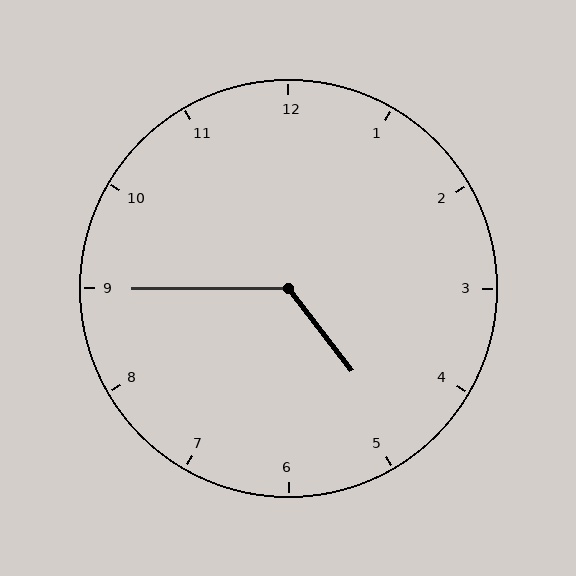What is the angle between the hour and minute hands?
Approximately 128 degrees.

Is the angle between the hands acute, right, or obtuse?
It is obtuse.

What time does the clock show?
4:45.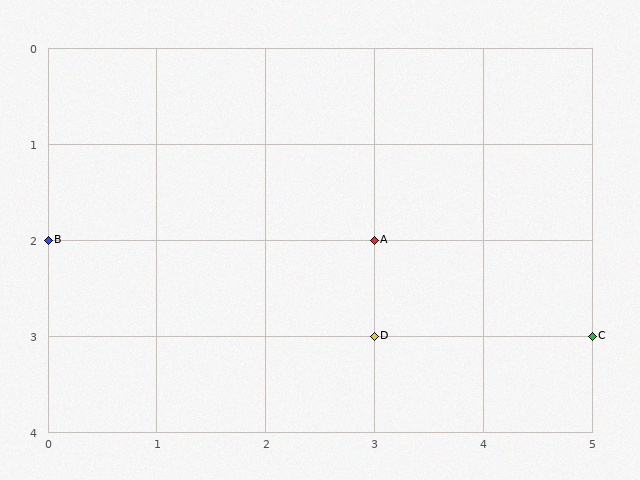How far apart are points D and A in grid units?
Points D and A are 1 row apart.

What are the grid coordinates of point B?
Point B is at grid coordinates (0, 2).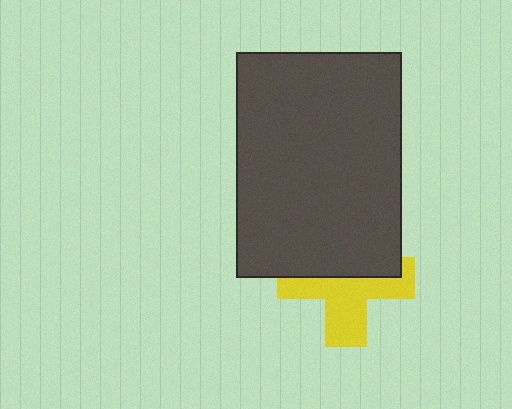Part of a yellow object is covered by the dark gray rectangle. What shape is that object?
It is a cross.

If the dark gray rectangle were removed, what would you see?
You would see the complete yellow cross.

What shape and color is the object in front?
The object in front is a dark gray rectangle.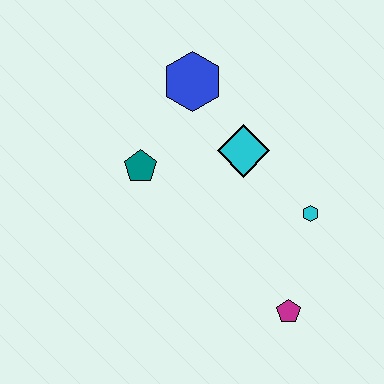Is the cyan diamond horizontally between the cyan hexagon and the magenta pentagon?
No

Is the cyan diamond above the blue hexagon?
No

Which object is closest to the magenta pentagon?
The cyan hexagon is closest to the magenta pentagon.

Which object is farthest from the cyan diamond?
The magenta pentagon is farthest from the cyan diamond.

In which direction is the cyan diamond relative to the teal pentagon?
The cyan diamond is to the right of the teal pentagon.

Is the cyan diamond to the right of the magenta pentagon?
No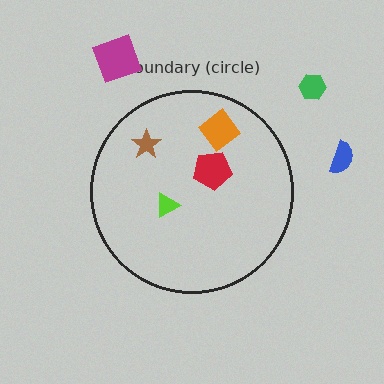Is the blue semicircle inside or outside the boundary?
Outside.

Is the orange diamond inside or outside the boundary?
Inside.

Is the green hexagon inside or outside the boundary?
Outside.